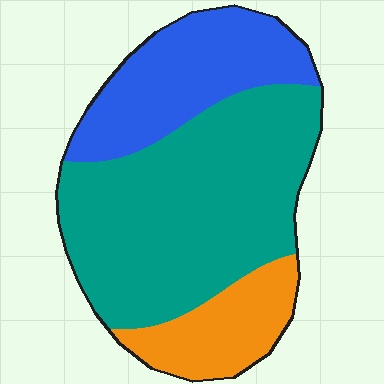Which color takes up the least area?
Orange, at roughly 15%.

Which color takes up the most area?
Teal, at roughly 55%.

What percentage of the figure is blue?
Blue covers around 25% of the figure.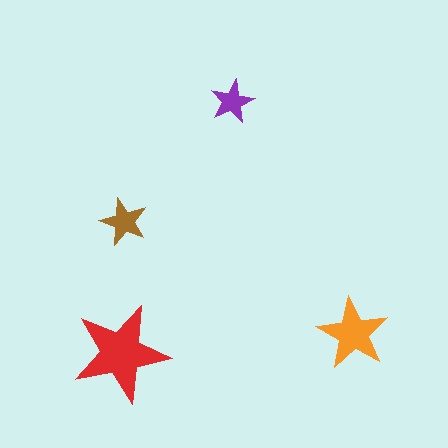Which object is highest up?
The purple star is topmost.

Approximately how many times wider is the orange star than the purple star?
About 1.5 times wider.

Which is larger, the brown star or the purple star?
The brown one.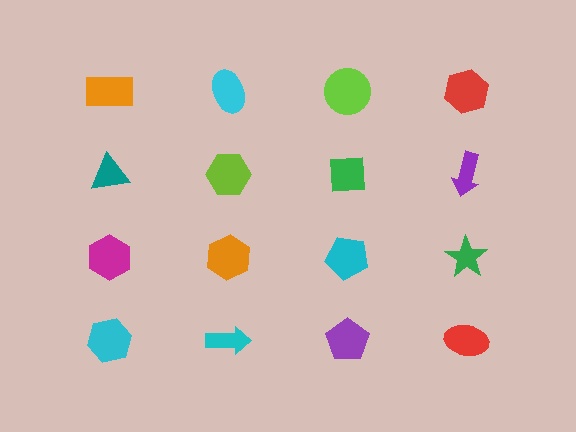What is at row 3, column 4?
A green star.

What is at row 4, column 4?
A red ellipse.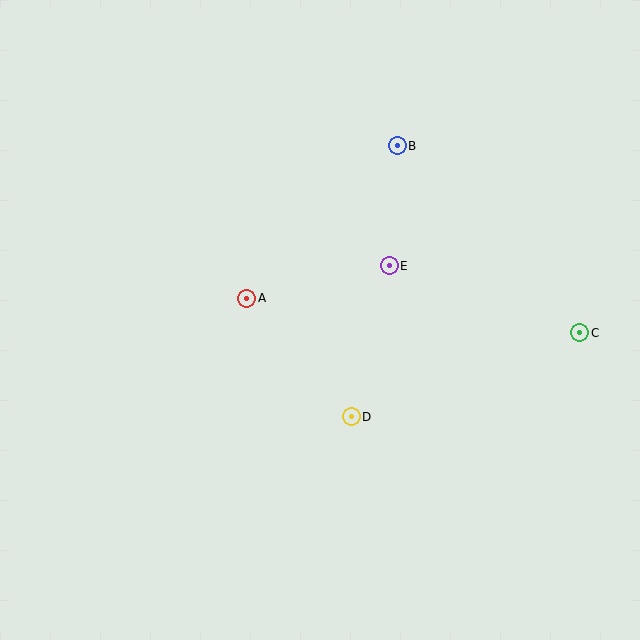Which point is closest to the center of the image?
Point A at (247, 298) is closest to the center.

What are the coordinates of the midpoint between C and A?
The midpoint between C and A is at (413, 315).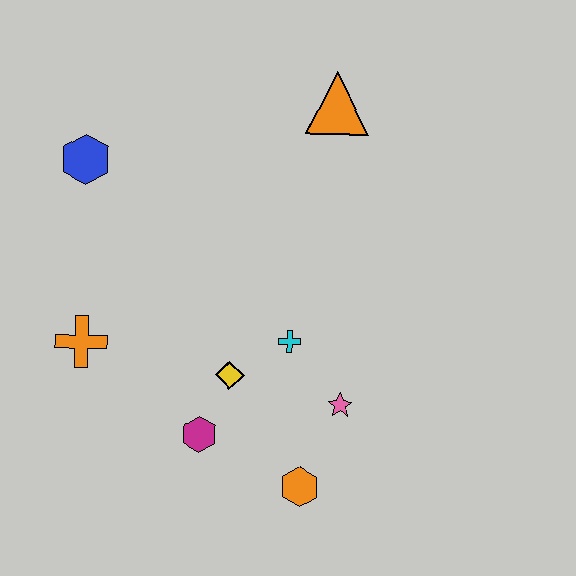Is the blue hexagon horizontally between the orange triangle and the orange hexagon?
No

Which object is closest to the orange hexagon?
The pink star is closest to the orange hexagon.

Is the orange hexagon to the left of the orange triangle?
Yes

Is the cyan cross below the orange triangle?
Yes